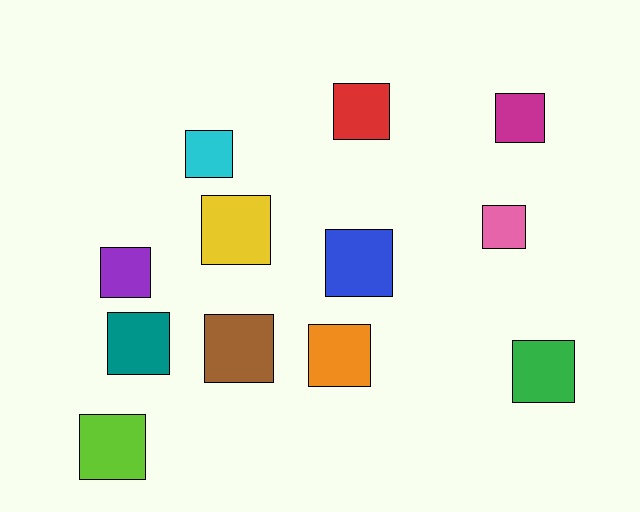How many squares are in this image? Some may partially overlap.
There are 12 squares.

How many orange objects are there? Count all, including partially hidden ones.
There is 1 orange object.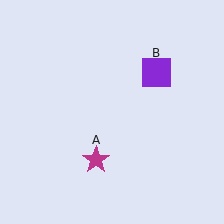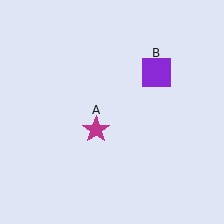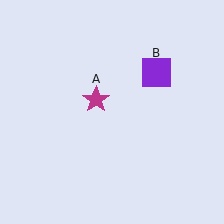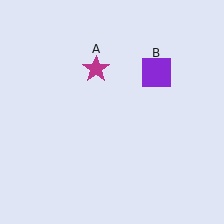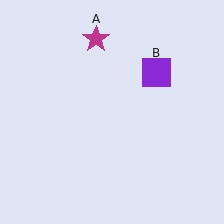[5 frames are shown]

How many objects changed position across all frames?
1 object changed position: magenta star (object A).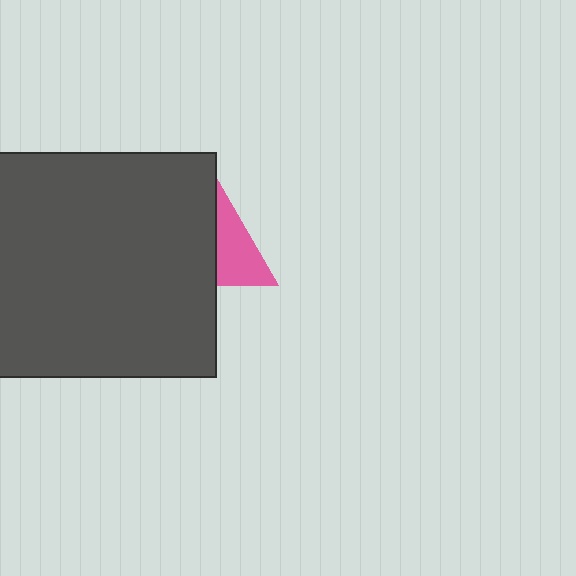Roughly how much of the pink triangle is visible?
A small part of it is visible (roughly 41%).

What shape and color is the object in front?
The object in front is a dark gray rectangle.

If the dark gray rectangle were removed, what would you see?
You would see the complete pink triangle.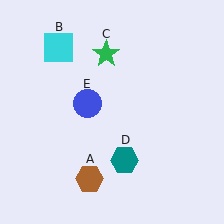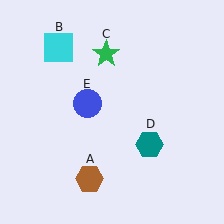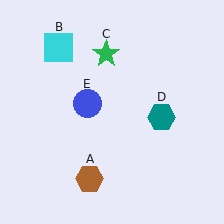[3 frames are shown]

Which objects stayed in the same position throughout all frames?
Brown hexagon (object A) and cyan square (object B) and green star (object C) and blue circle (object E) remained stationary.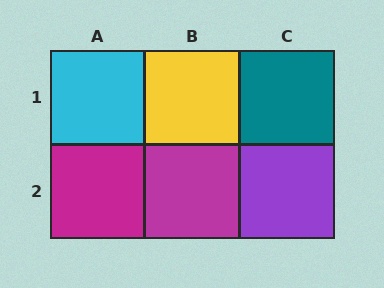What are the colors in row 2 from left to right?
Magenta, magenta, purple.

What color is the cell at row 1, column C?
Teal.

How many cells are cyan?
1 cell is cyan.